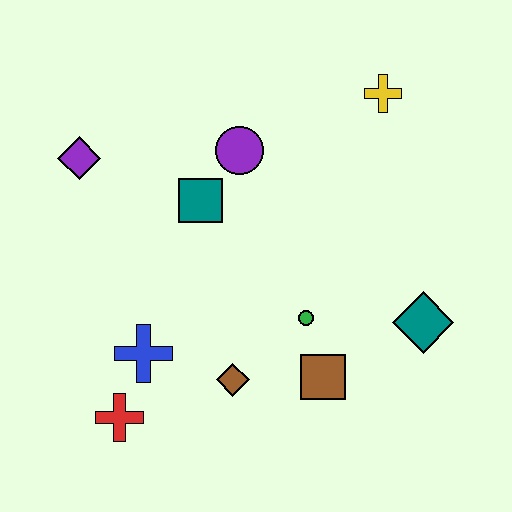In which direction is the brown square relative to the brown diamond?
The brown square is to the right of the brown diamond.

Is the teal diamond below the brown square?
No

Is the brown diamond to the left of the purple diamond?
No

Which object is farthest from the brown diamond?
The yellow cross is farthest from the brown diamond.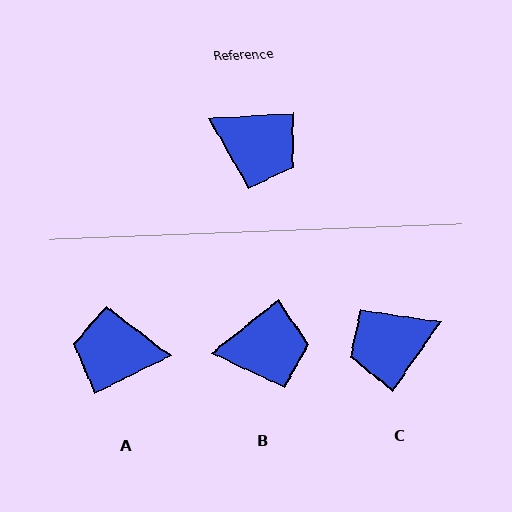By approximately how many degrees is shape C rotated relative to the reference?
Approximately 129 degrees clockwise.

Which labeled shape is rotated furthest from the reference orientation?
A, about 158 degrees away.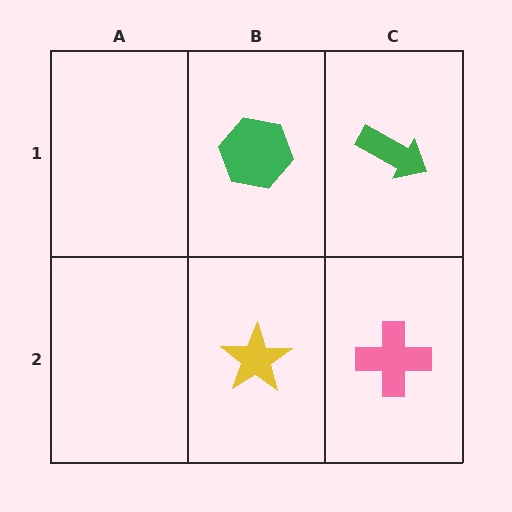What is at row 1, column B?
A green hexagon.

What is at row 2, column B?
A yellow star.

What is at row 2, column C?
A pink cross.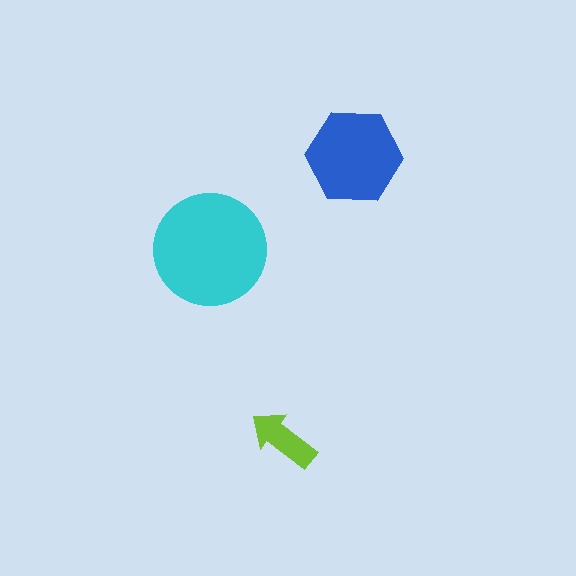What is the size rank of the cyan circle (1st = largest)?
1st.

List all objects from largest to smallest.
The cyan circle, the blue hexagon, the lime arrow.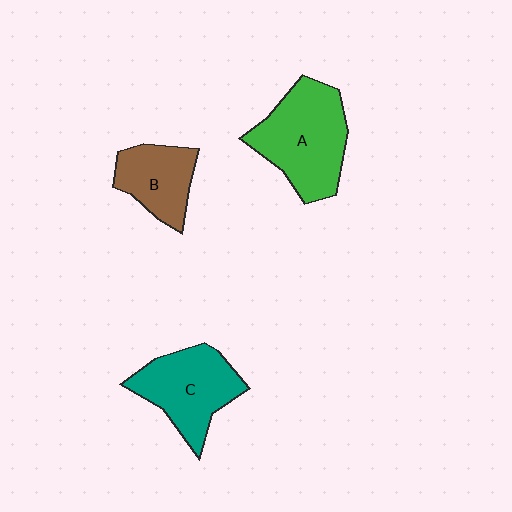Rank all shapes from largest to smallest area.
From largest to smallest: A (green), C (teal), B (brown).